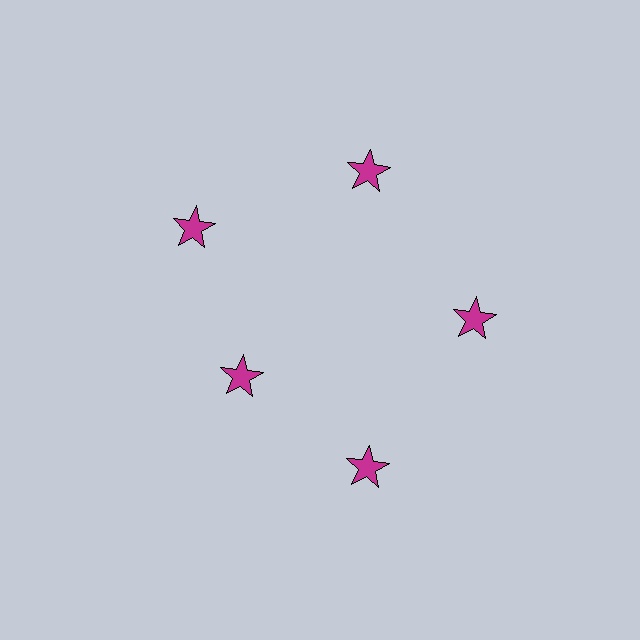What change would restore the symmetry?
The symmetry would be restored by moving it outward, back onto the ring so that all 5 stars sit at equal angles and equal distance from the center.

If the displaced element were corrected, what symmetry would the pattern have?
It would have 5-fold rotational symmetry — the pattern would map onto itself every 72 degrees.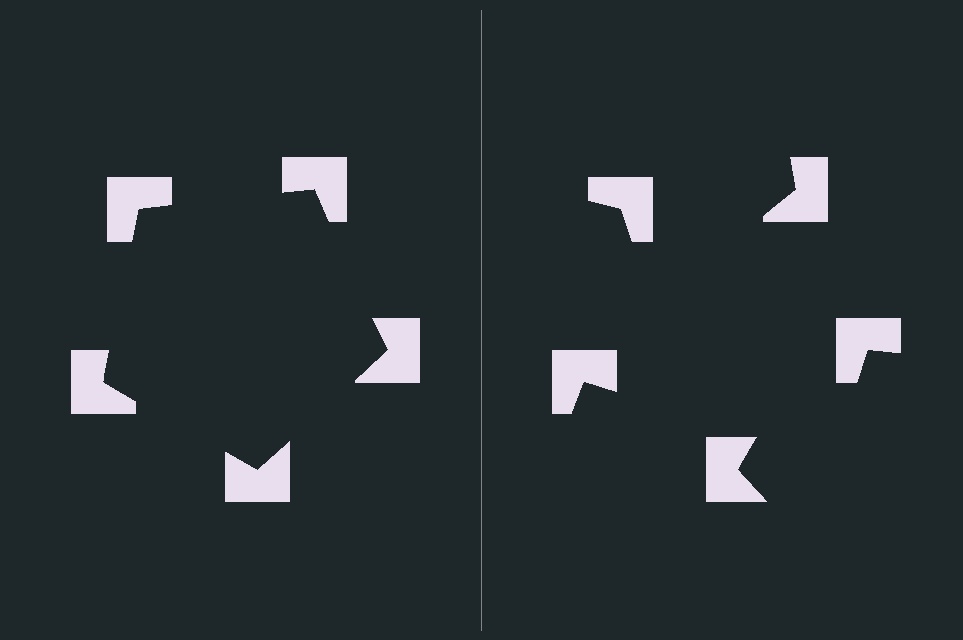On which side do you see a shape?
An illusory pentagon appears on the left side. On the right side the wedge cuts are rotated, so no coherent shape forms.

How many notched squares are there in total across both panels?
10 — 5 on each side.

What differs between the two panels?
The notched squares are positioned identically on both sides; only the wedge orientations differ. On the left they align to a pentagon; on the right they are misaligned.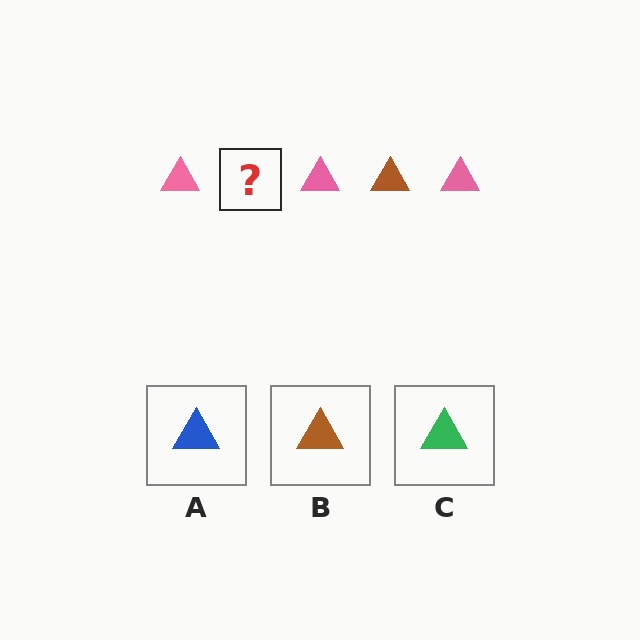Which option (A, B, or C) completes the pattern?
B.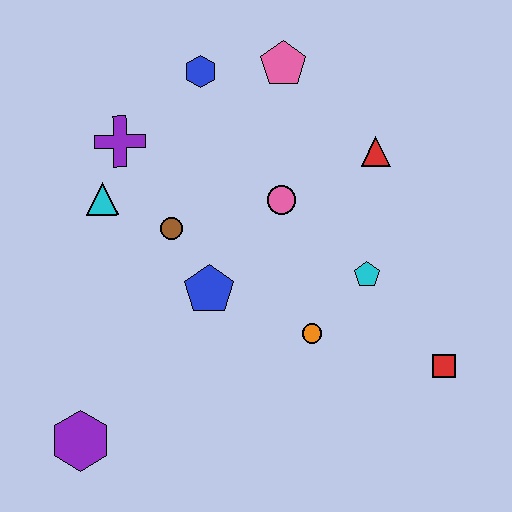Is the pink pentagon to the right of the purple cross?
Yes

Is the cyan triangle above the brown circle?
Yes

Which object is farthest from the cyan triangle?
The red square is farthest from the cyan triangle.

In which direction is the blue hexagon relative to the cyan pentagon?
The blue hexagon is above the cyan pentagon.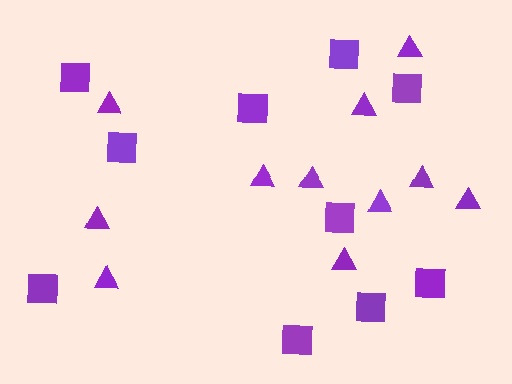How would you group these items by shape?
There are 2 groups: one group of squares (10) and one group of triangles (11).